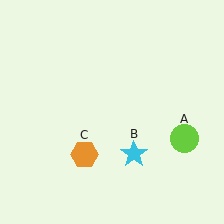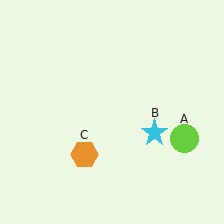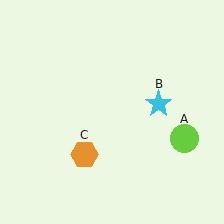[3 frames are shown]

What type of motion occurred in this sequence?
The cyan star (object B) rotated counterclockwise around the center of the scene.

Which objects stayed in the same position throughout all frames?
Lime circle (object A) and orange hexagon (object C) remained stationary.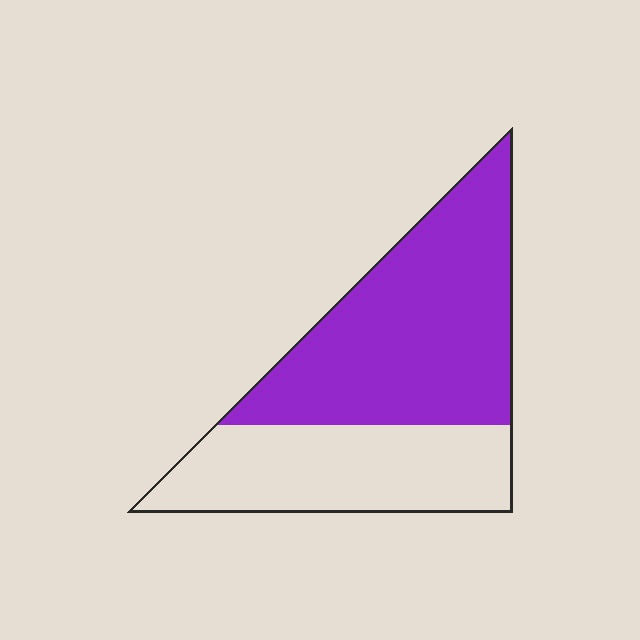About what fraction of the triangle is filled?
About three fifths (3/5).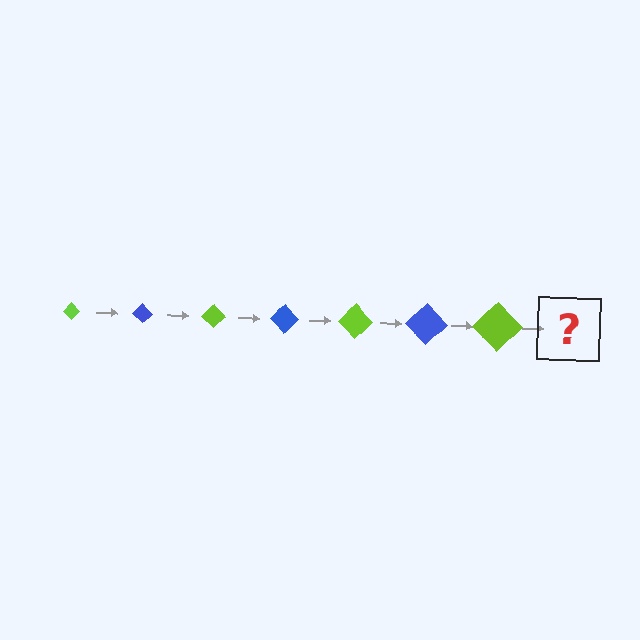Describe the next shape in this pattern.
It should be a blue diamond, larger than the previous one.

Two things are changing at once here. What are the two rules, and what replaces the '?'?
The two rules are that the diamond grows larger each step and the color cycles through lime and blue. The '?' should be a blue diamond, larger than the previous one.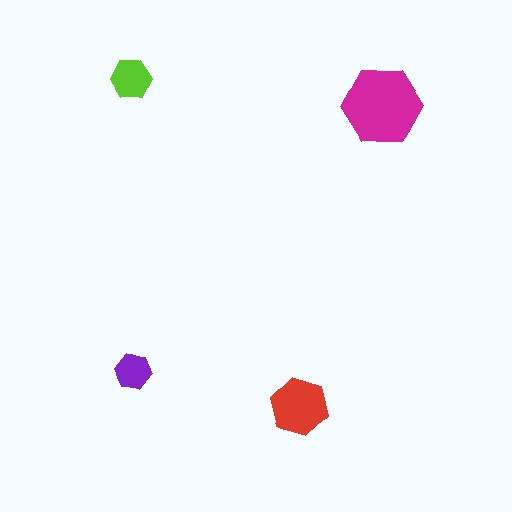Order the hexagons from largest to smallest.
the magenta one, the red one, the lime one, the purple one.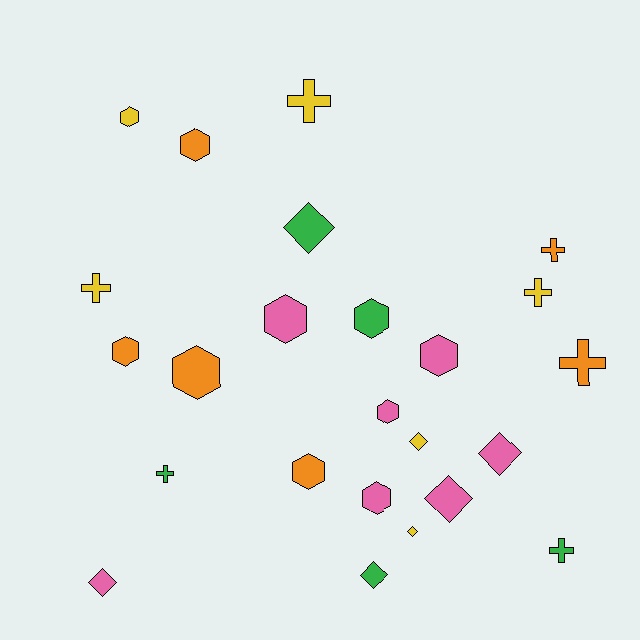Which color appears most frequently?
Pink, with 7 objects.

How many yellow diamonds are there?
There are 2 yellow diamonds.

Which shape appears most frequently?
Hexagon, with 10 objects.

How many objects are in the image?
There are 24 objects.